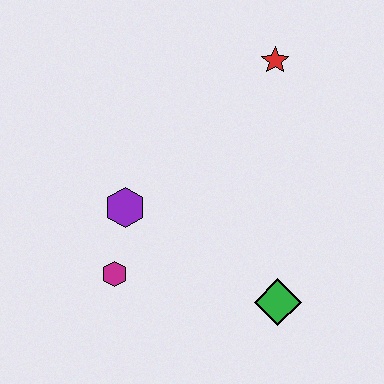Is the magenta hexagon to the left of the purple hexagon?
Yes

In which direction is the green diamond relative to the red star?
The green diamond is below the red star.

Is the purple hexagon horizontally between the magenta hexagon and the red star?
Yes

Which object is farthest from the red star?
The magenta hexagon is farthest from the red star.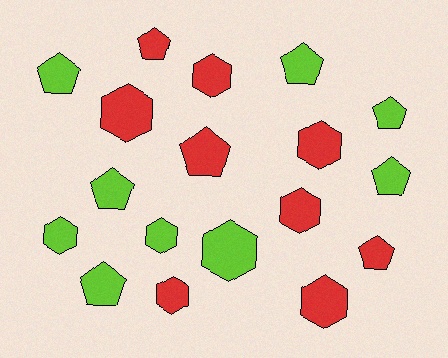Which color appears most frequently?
Lime, with 9 objects.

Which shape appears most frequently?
Hexagon, with 9 objects.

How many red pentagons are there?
There are 3 red pentagons.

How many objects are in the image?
There are 18 objects.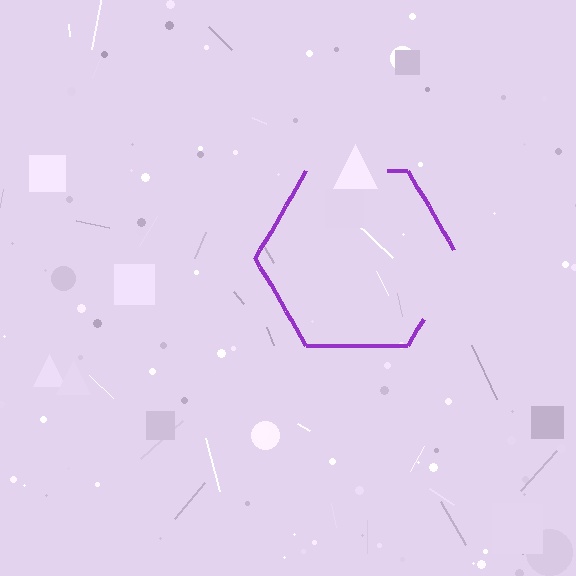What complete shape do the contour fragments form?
The contour fragments form a hexagon.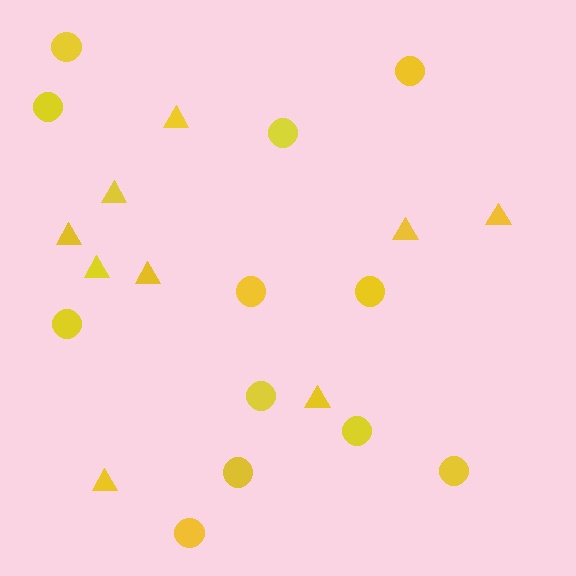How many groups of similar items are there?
There are 2 groups: one group of triangles (9) and one group of circles (12).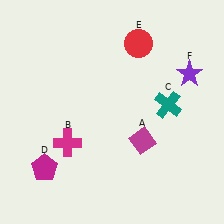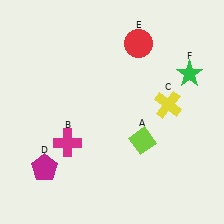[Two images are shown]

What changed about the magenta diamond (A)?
In Image 1, A is magenta. In Image 2, it changed to lime.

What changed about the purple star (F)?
In Image 1, F is purple. In Image 2, it changed to green.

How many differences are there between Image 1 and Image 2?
There are 3 differences between the two images.